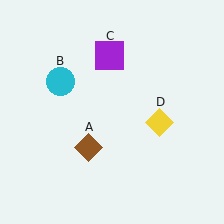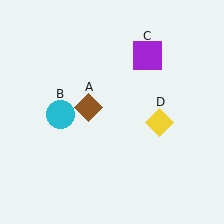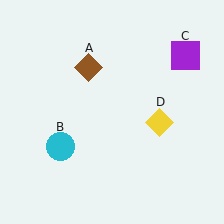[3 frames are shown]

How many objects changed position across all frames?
3 objects changed position: brown diamond (object A), cyan circle (object B), purple square (object C).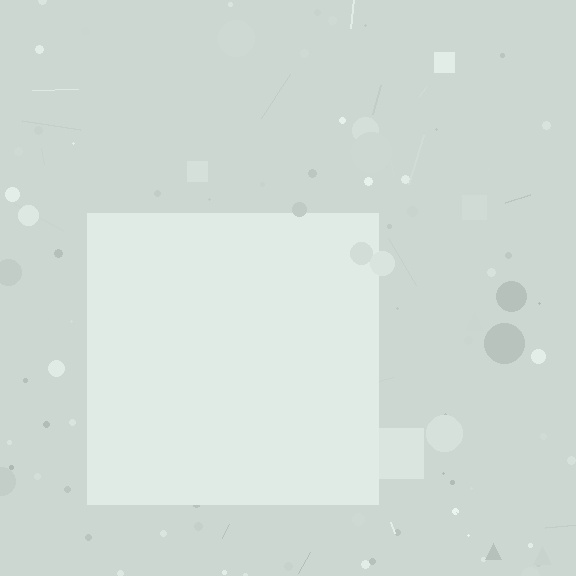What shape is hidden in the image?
A square is hidden in the image.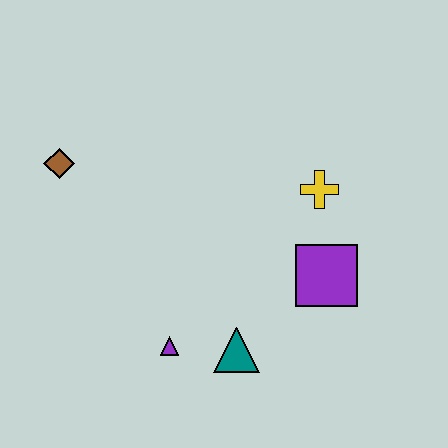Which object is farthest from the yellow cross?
The brown diamond is farthest from the yellow cross.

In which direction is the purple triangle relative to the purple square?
The purple triangle is to the left of the purple square.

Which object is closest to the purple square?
The yellow cross is closest to the purple square.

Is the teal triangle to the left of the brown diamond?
No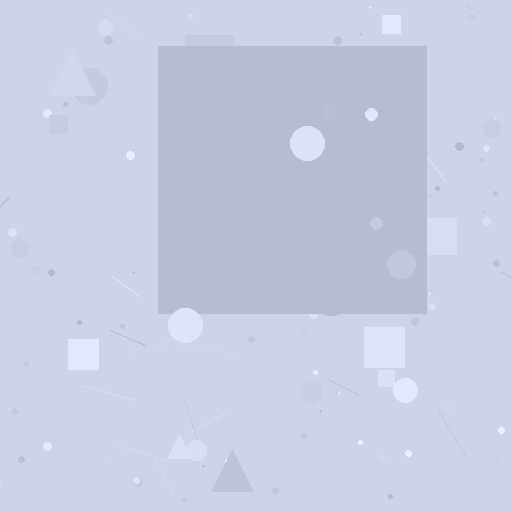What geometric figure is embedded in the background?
A square is embedded in the background.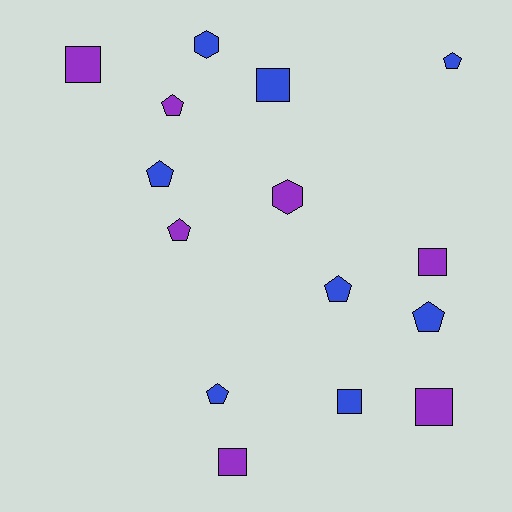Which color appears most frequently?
Blue, with 8 objects.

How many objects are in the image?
There are 15 objects.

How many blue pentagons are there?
There are 5 blue pentagons.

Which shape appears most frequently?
Pentagon, with 7 objects.